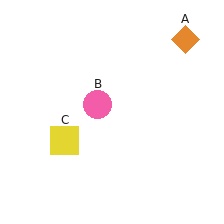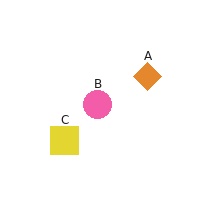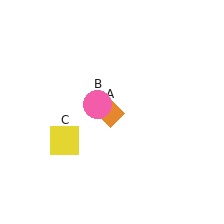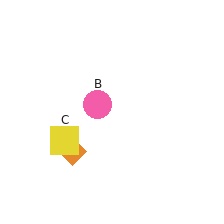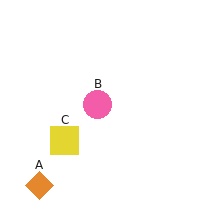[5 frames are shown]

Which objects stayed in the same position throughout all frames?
Pink circle (object B) and yellow square (object C) remained stationary.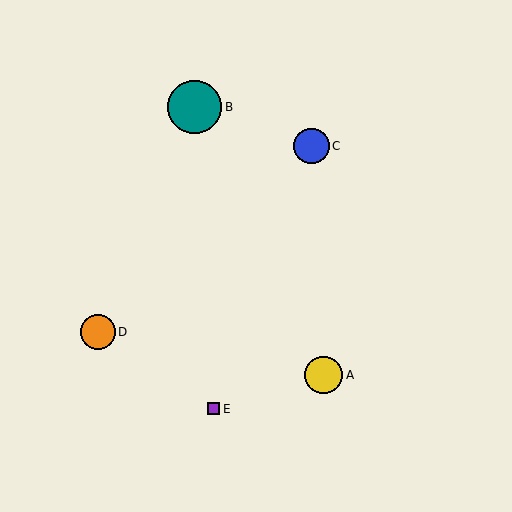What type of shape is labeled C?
Shape C is a blue circle.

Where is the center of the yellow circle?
The center of the yellow circle is at (324, 375).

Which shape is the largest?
The teal circle (labeled B) is the largest.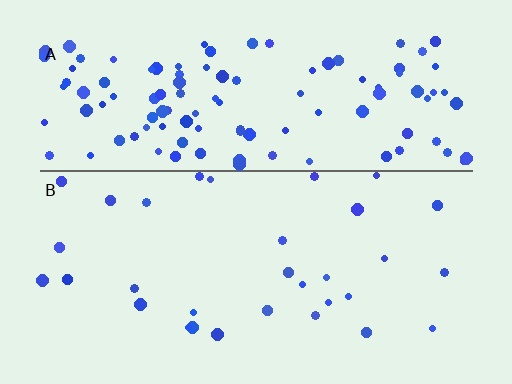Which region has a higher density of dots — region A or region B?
A (the top).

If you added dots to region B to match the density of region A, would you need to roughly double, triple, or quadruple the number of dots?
Approximately quadruple.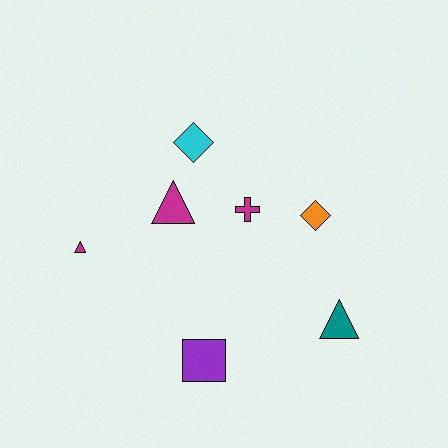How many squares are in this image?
There is 1 square.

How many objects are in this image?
There are 7 objects.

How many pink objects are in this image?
There are no pink objects.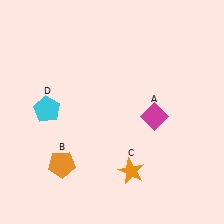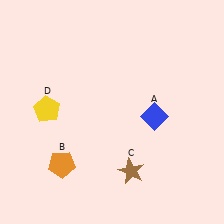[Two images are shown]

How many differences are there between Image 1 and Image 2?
There are 3 differences between the two images.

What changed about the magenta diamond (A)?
In Image 1, A is magenta. In Image 2, it changed to blue.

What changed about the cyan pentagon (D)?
In Image 1, D is cyan. In Image 2, it changed to yellow.